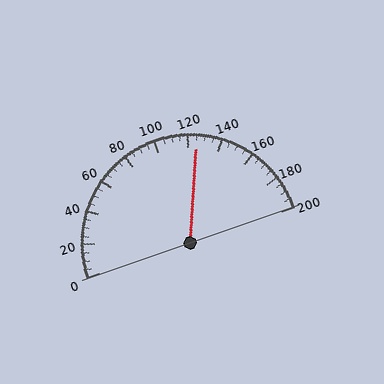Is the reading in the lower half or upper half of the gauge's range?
The reading is in the upper half of the range (0 to 200).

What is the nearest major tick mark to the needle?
The nearest major tick mark is 120.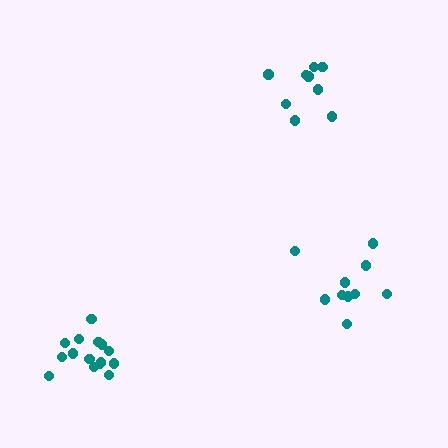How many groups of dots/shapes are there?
There are 3 groups.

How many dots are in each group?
Group 1: 9 dots, Group 2: 10 dots, Group 3: 15 dots (34 total).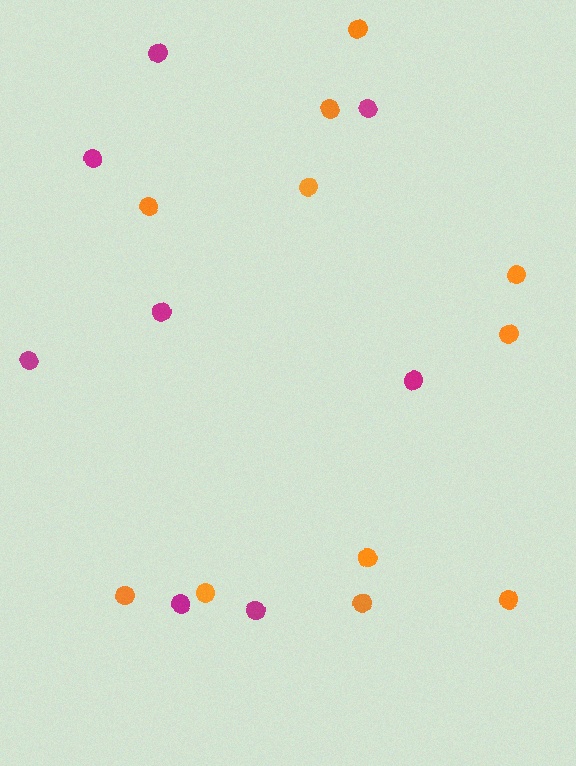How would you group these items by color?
There are 2 groups: one group of magenta circles (8) and one group of orange circles (11).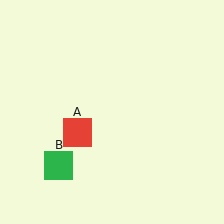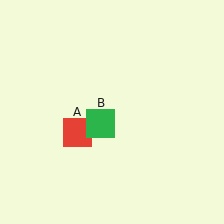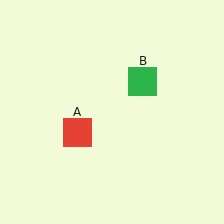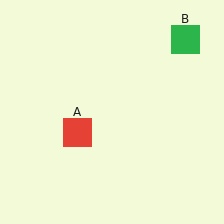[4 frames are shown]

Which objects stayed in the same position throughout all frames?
Red square (object A) remained stationary.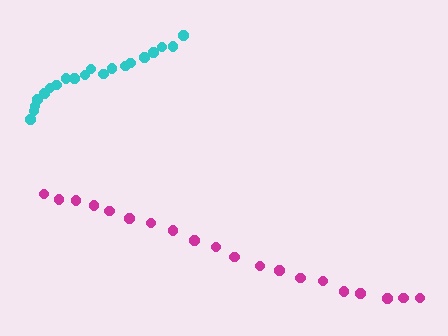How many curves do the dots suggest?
There are 2 distinct paths.